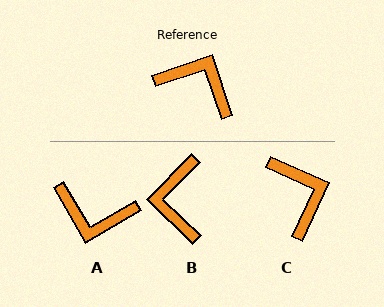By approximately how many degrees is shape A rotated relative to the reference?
Approximately 168 degrees clockwise.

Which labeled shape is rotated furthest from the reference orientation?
A, about 168 degrees away.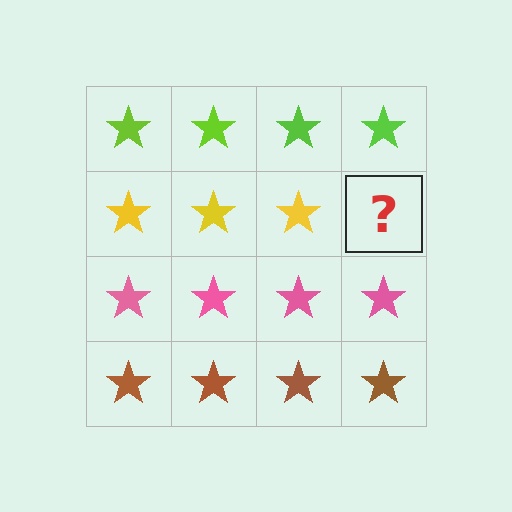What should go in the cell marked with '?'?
The missing cell should contain a yellow star.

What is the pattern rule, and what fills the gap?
The rule is that each row has a consistent color. The gap should be filled with a yellow star.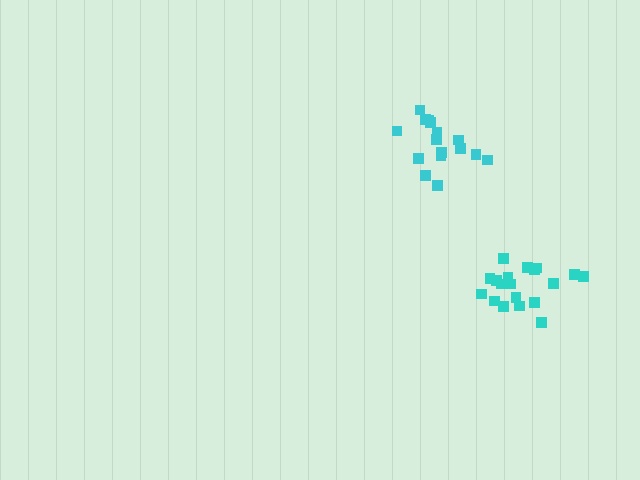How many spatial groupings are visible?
There are 2 spatial groupings.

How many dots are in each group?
Group 1: 16 dots, Group 2: 19 dots (35 total).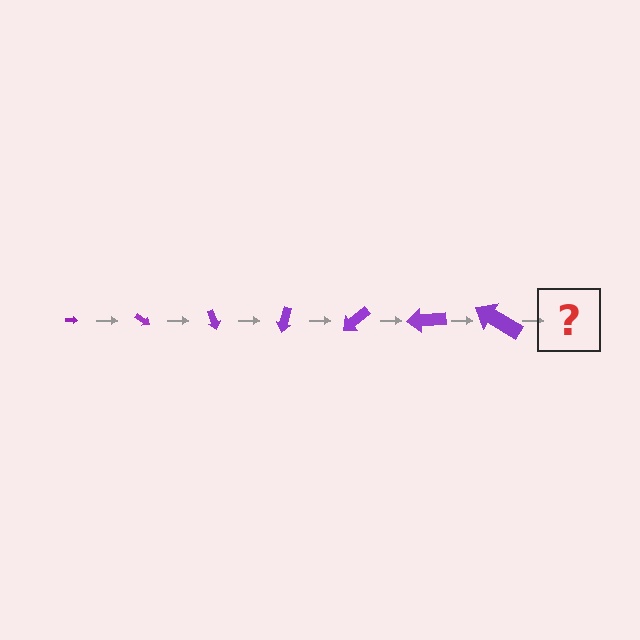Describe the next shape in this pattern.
It should be an arrow, larger than the previous one and rotated 245 degrees from the start.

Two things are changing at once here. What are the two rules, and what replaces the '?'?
The two rules are that the arrow grows larger each step and it rotates 35 degrees each step. The '?' should be an arrow, larger than the previous one and rotated 245 degrees from the start.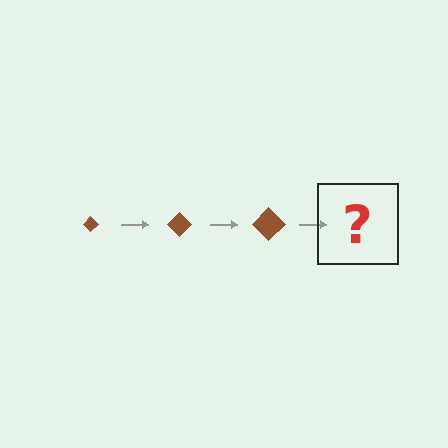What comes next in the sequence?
The next element should be a brown diamond, larger than the previous one.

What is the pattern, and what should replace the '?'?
The pattern is that the diamond gets progressively larger each step. The '?' should be a brown diamond, larger than the previous one.